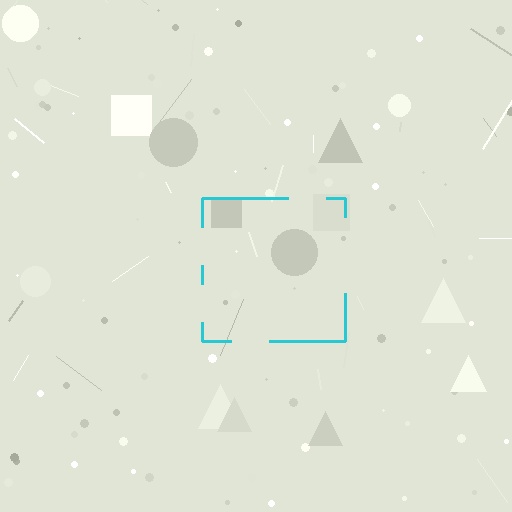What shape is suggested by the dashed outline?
The dashed outline suggests a square.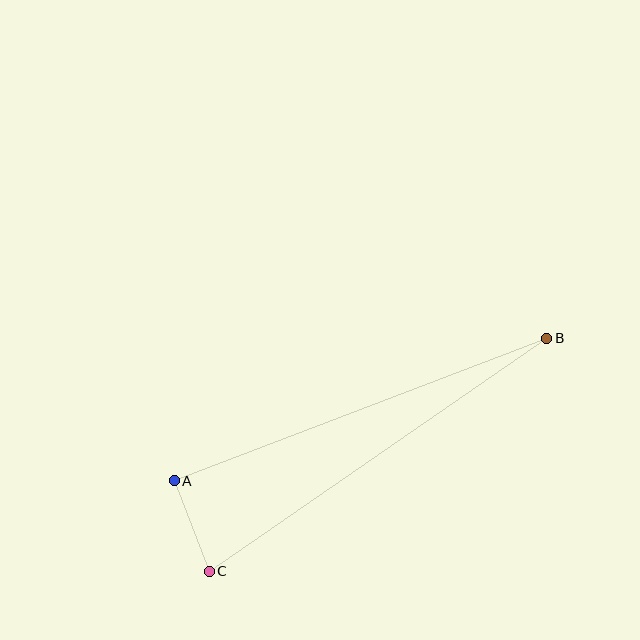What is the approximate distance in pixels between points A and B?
The distance between A and B is approximately 398 pixels.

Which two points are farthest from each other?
Points B and C are farthest from each other.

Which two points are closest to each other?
Points A and C are closest to each other.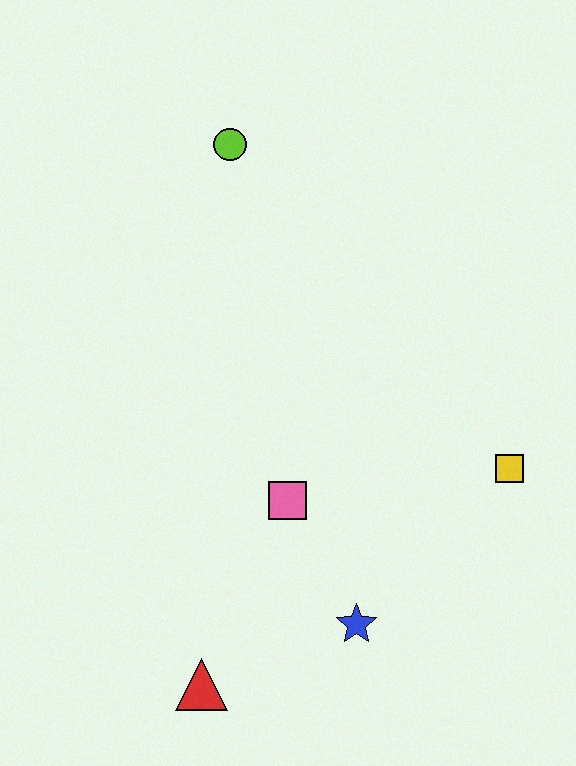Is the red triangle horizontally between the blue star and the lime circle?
No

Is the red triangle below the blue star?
Yes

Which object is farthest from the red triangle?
The lime circle is farthest from the red triangle.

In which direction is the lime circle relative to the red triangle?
The lime circle is above the red triangle.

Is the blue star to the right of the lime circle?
Yes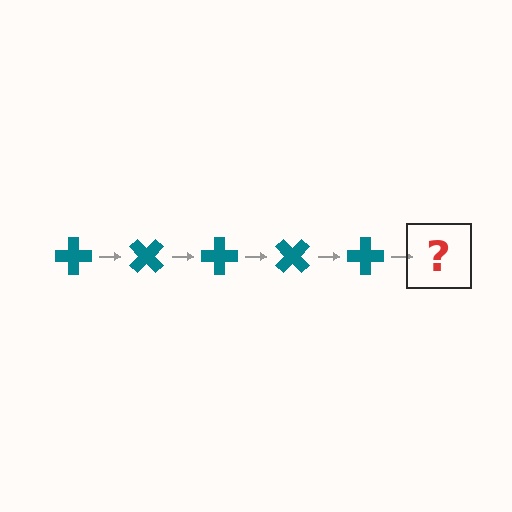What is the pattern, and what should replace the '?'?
The pattern is that the cross rotates 45 degrees each step. The '?' should be a teal cross rotated 225 degrees.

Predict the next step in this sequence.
The next step is a teal cross rotated 225 degrees.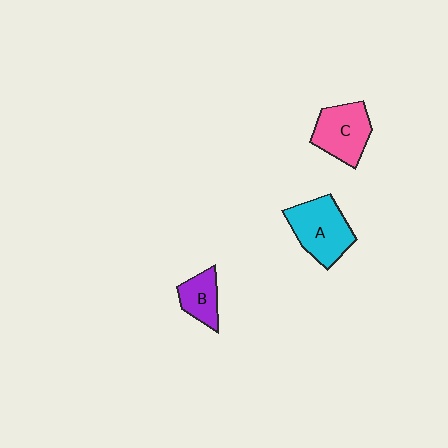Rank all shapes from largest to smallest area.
From largest to smallest: A (cyan), C (pink), B (purple).